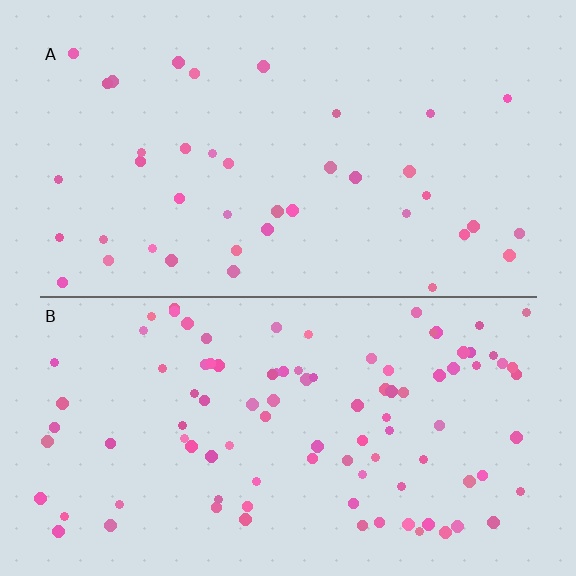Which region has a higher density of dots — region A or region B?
B (the bottom).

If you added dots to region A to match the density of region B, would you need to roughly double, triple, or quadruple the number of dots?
Approximately double.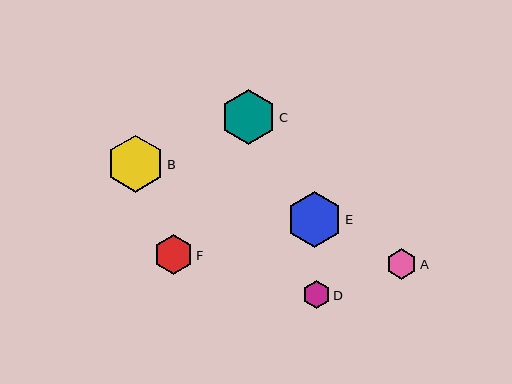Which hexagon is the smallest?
Hexagon D is the smallest with a size of approximately 28 pixels.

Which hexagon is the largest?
Hexagon B is the largest with a size of approximately 57 pixels.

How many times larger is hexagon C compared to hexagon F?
Hexagon C is approximately 1.4 times the size of hexagon F.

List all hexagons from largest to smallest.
From largest to smallest: B, E, C, F, A, D.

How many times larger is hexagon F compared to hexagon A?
Hexagon F is approximately 1.3 times the size of hexagon A.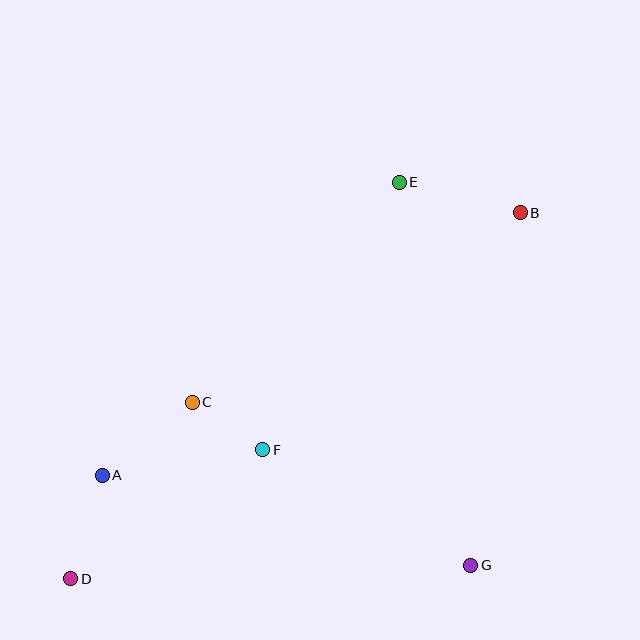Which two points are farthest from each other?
Points B and D are farthest from each other.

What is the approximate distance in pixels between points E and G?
The distance between E and G is approximately 389 pixels.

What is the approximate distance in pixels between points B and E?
The distance between B and E is approximately 125 pixels.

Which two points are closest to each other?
Points C and F are closest to each other.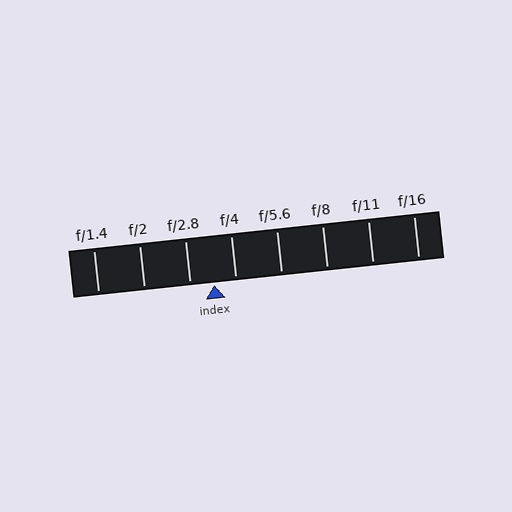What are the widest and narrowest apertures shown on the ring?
The widest aperture shown is f/1.4 and the narrowest is f/16.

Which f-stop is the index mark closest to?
The index mark is closest to f/4.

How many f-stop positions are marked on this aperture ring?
There are 8 f-stop positions marked.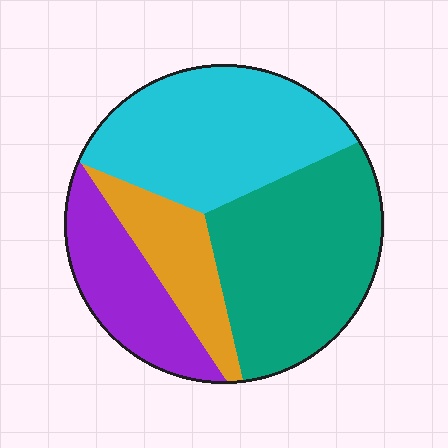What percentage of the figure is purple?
Purple covers about 20% of the figure.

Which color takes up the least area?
Orange, at roughly 15%.